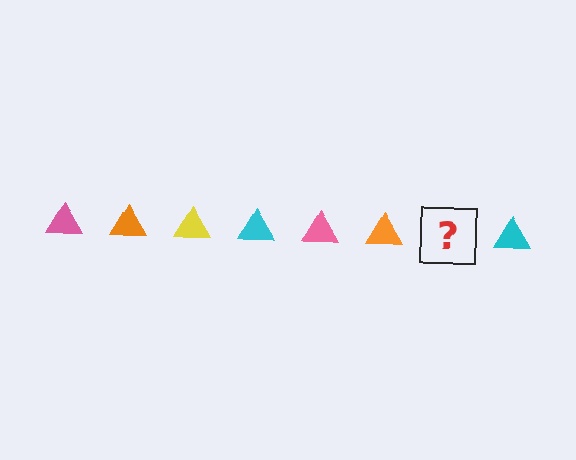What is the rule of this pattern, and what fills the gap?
The rule is that the pattern cycles through pink, orange, yellow, cyan triangles. The gap should be filled with a yellow triangle.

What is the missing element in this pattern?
The missing element is a yellow triangle.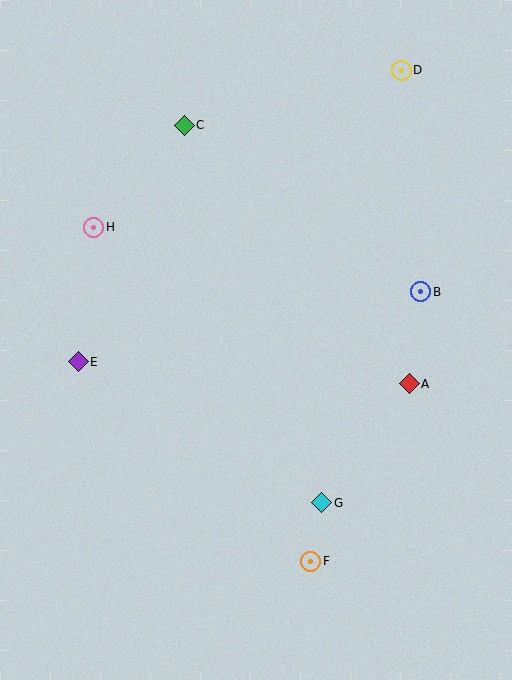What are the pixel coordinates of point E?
Point E is at (78, 362).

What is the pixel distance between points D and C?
The distance between D and C is 224 pixels.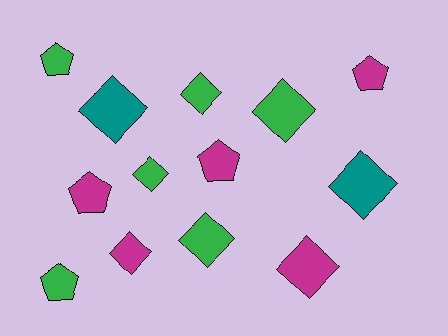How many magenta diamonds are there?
There are 2 magenta diamonds.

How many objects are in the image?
There are 13 objects.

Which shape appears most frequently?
Diamond, with 8 objects.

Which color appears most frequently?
Green, with 6 objects.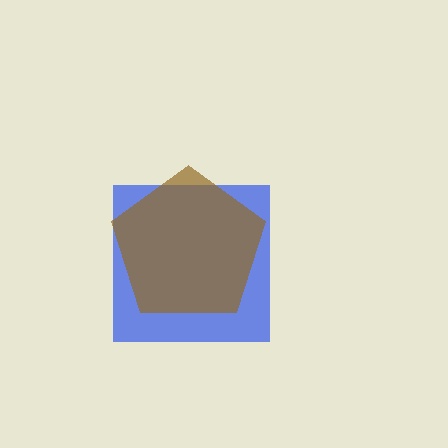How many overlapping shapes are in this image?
There are 2 overlapping shapes in the image.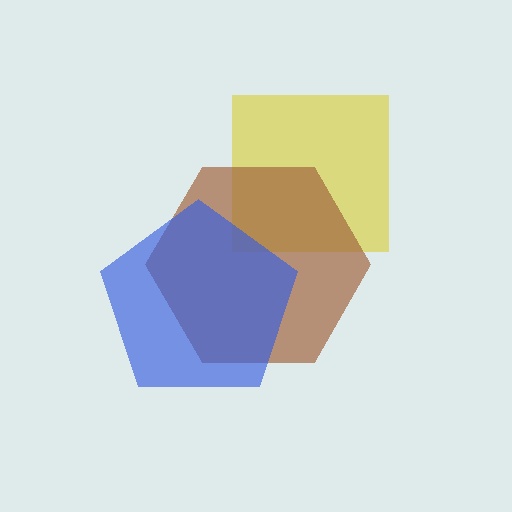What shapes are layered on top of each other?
The layered shapes are: a yellow square, a brown hexagon, a blue pentagon.